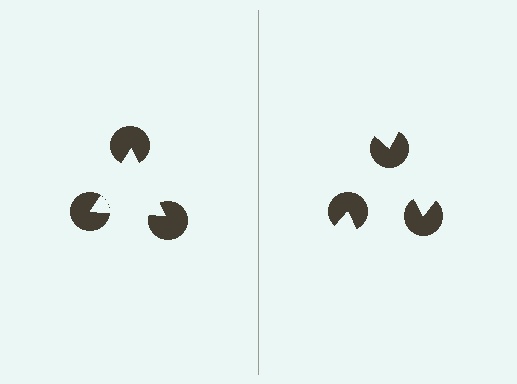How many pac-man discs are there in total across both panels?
6 — 3 on each side.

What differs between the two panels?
The pac-man discs are positioned identically on both sides; only the wedge orientations differ. On the left they align to a triangle; on the right they are misaligned.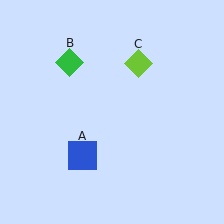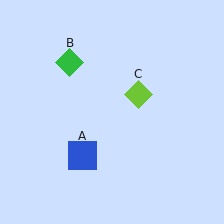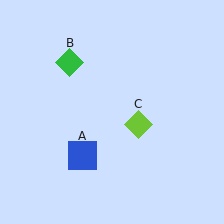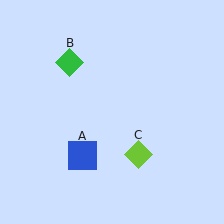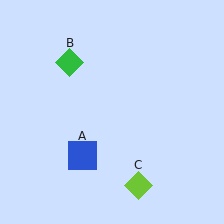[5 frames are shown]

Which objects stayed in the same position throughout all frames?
Blue square (object A) and green diamond (object B) remained stationary.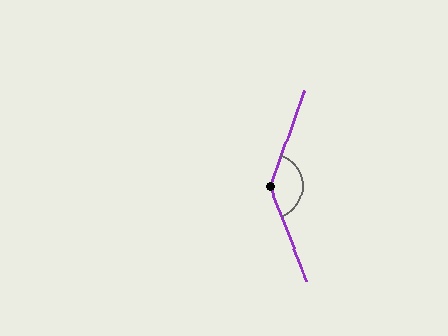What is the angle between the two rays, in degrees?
Approximately 139 degrees.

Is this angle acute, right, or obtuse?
It is obtuse.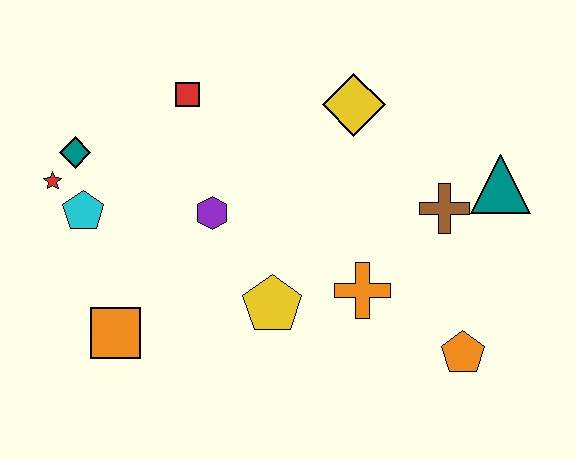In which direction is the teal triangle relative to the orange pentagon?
The teal triangle is above the orange pentagon.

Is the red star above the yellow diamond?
No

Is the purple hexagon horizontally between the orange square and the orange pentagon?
Yes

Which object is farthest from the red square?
The orange pentagon is farthest from the red square.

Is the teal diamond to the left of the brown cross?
Yes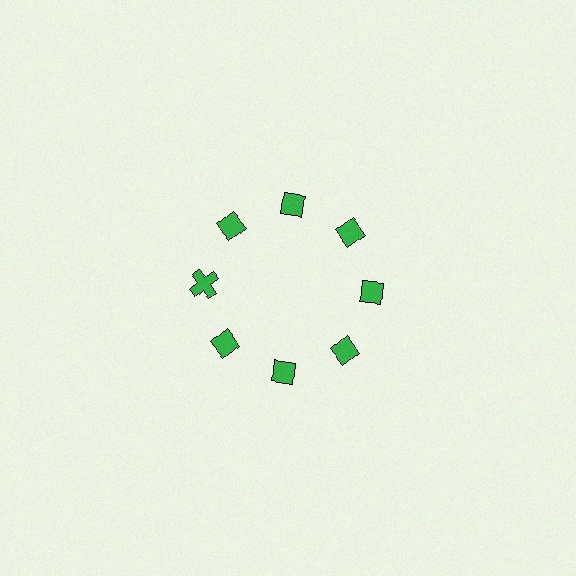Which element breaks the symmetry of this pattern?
The green cross at roughly the 9 o'clock position breaks the symmetry. All other shapes are green diamonds.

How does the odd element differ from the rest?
It has a different shape: cross instead of diamond.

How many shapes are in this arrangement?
There are 8 shapes arranged in a ring pattern.